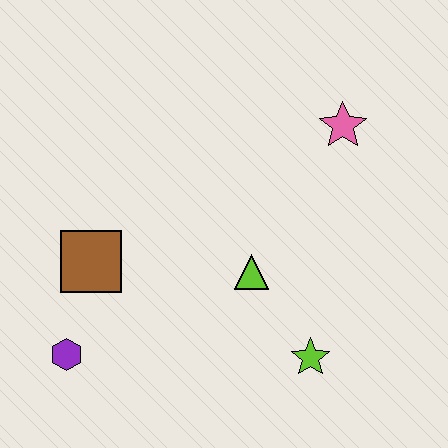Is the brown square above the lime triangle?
Yes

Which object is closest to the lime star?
The lime triangle is closest to the lime star.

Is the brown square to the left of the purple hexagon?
No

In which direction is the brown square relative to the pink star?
The brown square is to the left of the pink star.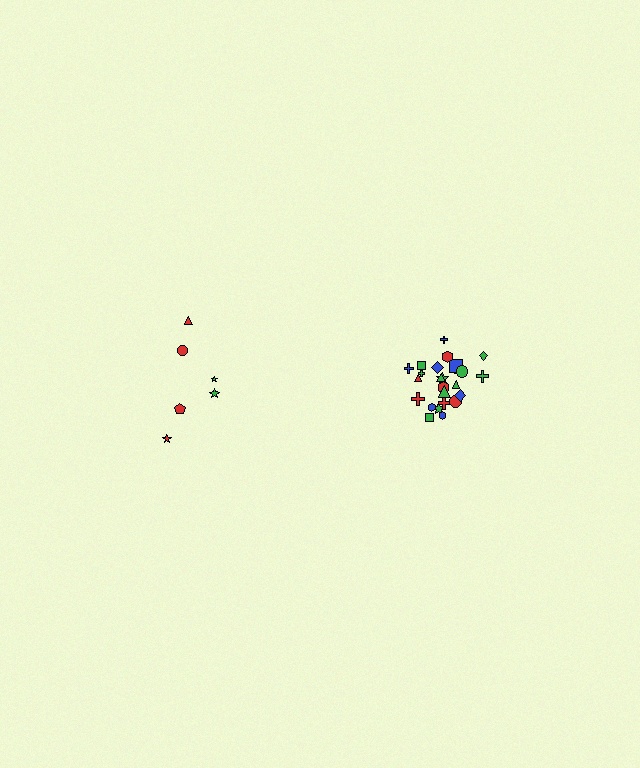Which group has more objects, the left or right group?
The right group.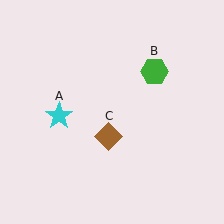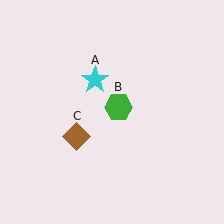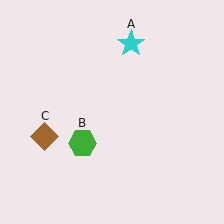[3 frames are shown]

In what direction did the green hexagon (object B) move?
The green hexagon (object B) moved down and to the left.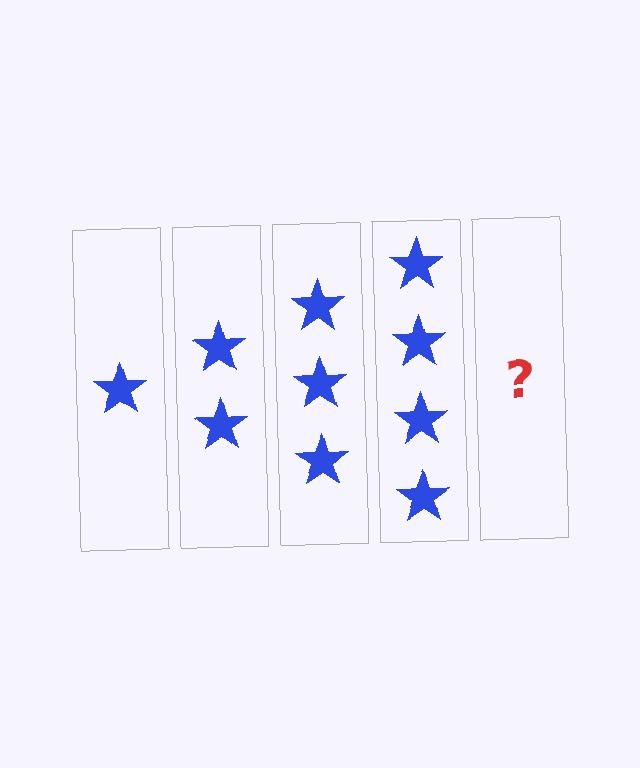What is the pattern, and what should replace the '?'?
The pattern is that each step adds one more star. The '?' should be 5 stars.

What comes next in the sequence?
The next element should be 5 stars.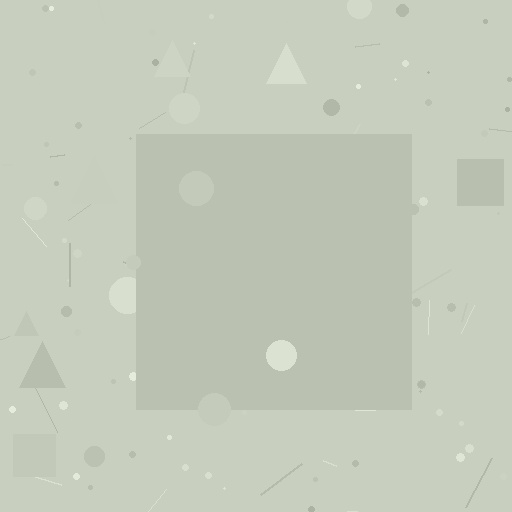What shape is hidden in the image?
A square is hidden in the image.